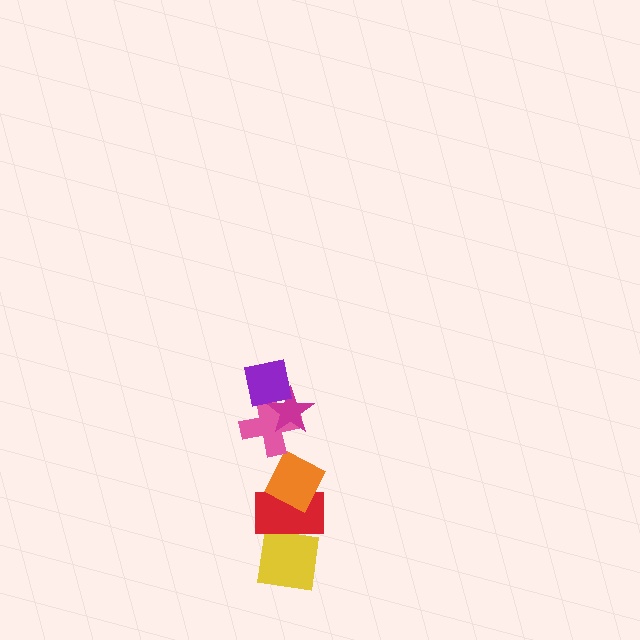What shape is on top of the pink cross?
The magenta star is on top of the pink cross.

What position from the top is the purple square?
The purple square is 1st from the top.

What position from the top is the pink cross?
The pink cross is 3rd from the top.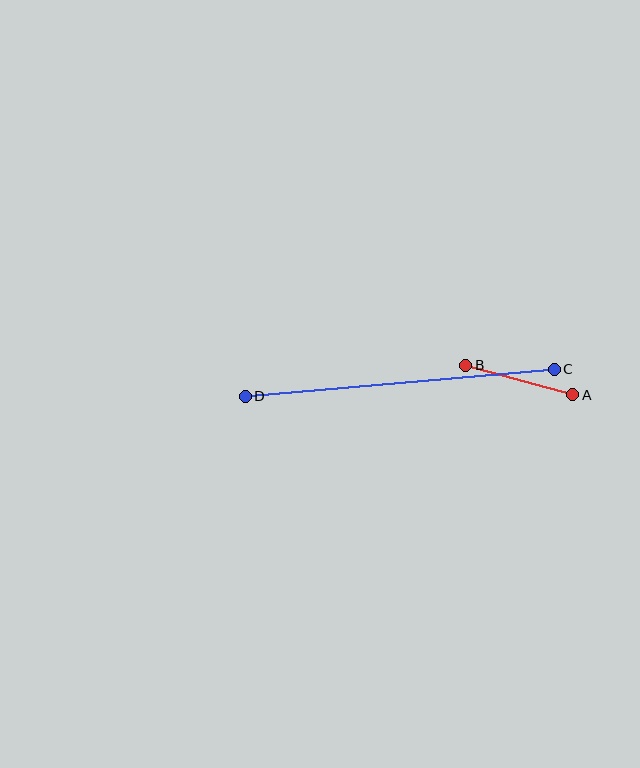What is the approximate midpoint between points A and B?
The midpoint is at approximately (519, 380) pixels.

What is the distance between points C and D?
The distance is approximately 310 pixels.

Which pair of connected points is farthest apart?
Points C and D are farthest apart.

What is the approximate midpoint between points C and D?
The midpoint is at approximately (400, 383) pixels.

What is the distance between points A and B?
The distance is approximately 111 pixels.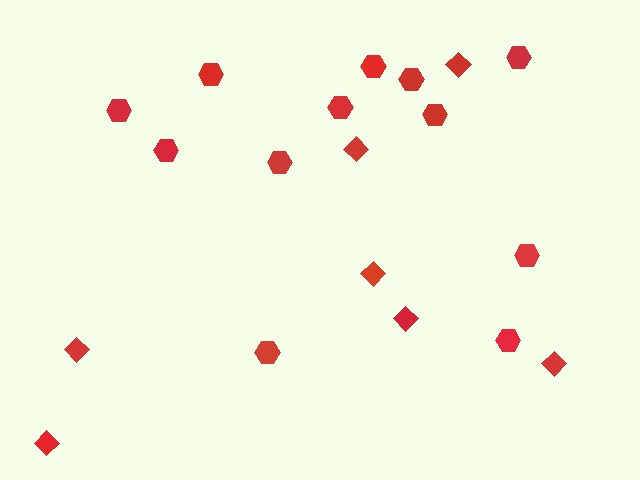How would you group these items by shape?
There are 2 groups: one group of hexagons (12) and one group of diamonds (7).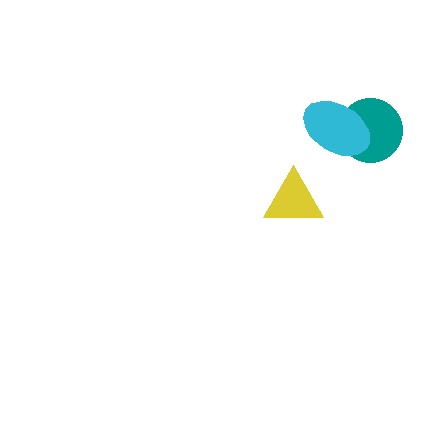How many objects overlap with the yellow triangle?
0 objects overlap with the yellow triangle.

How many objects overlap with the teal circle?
1 object overlaps with the teal circle.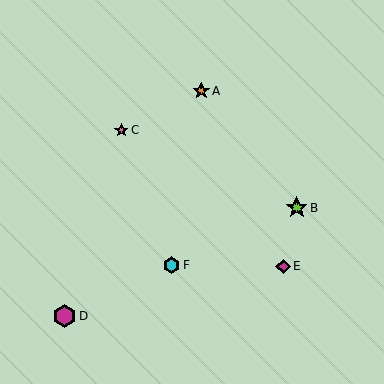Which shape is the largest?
The magenta hexagon (labeled D) is the largest.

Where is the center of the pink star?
The center of the pink star is at (121, 130).